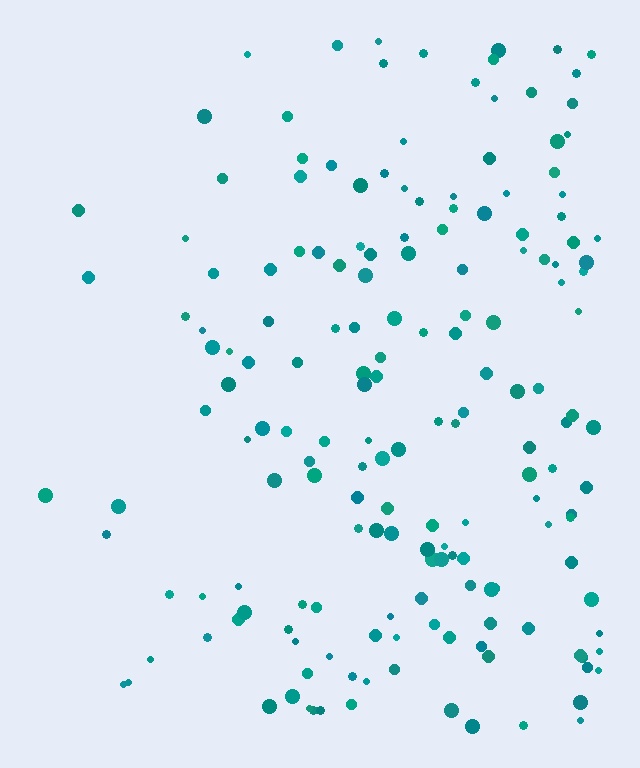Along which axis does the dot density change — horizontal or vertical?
Horizontal.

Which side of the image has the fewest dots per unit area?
The left.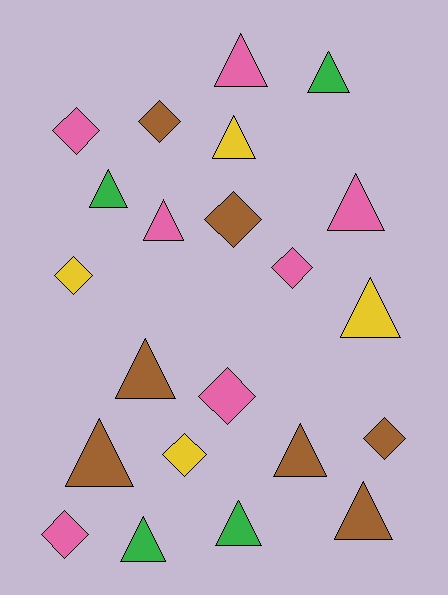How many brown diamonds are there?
There are 3 brown diamonds.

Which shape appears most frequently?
Triangle, with 13 objects.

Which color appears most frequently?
Pink, with 7 objects.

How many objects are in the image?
There are 22 objects.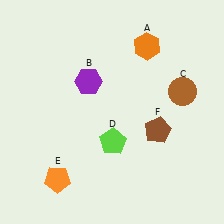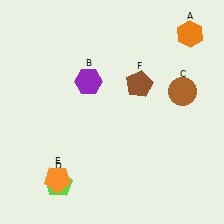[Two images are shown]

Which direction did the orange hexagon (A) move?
The orange hexagon (A) moved right.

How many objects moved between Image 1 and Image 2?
3 objects moved between the two images.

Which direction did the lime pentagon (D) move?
The lime pentagon (D) moved left.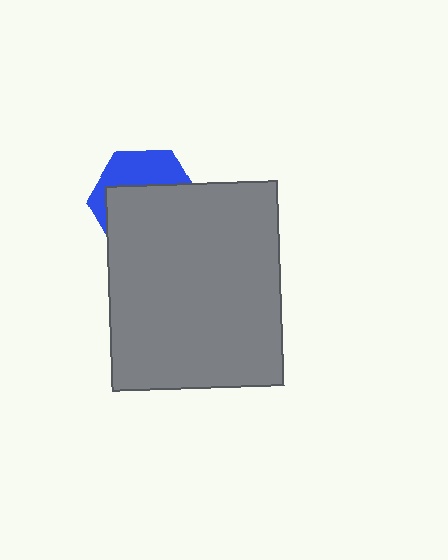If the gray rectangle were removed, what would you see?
You would see the complete blue hexagon.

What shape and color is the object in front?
The object in front is a gray rectangle.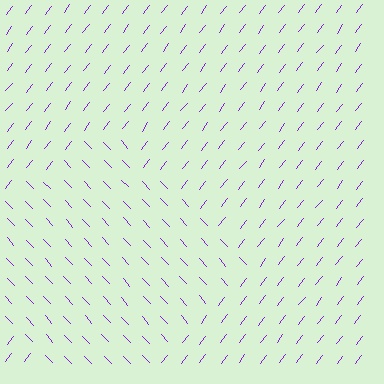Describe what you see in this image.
The image is filled with small purple line segments. A diamond region in the image has lines oriented differently from the surrounding lines, creating a visible texture boundary.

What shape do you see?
I see a diamond.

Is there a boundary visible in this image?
Yes, there is a texture boundary formed by a change in line orientation.